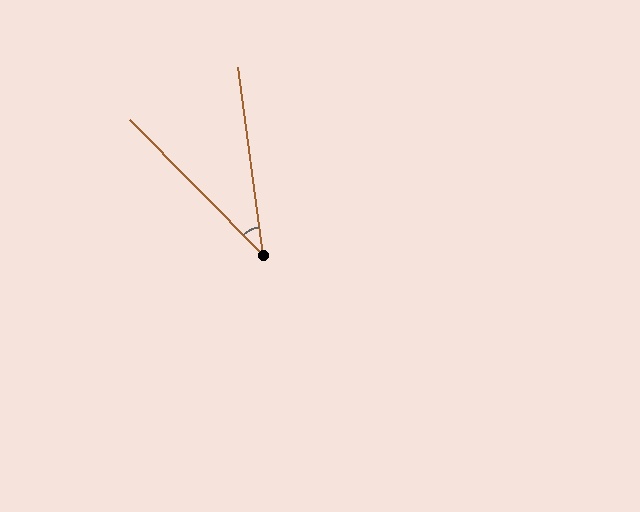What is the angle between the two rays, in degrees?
Approximately 37 degrees.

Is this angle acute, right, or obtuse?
It is acute.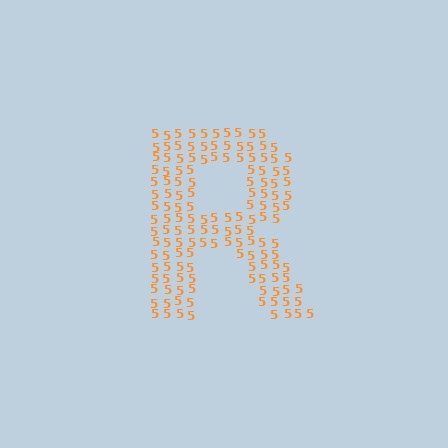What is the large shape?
The large shape is the letter R.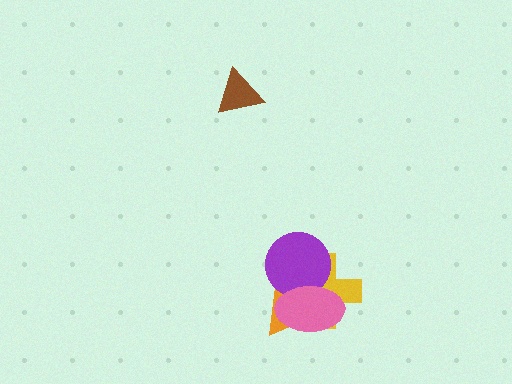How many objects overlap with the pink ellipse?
3 objects overlap with the pink ellipse.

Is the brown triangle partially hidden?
No, no other shape covers it.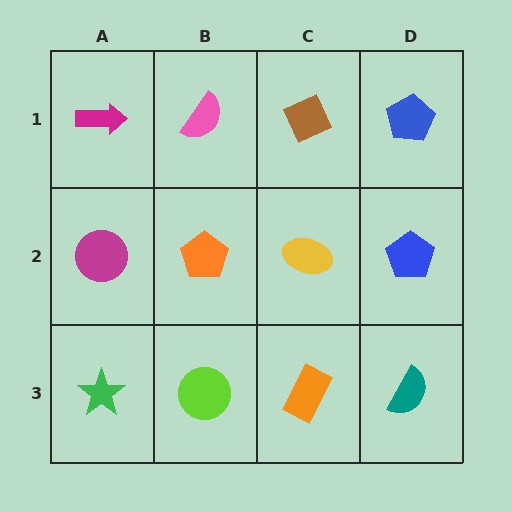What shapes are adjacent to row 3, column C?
A yellow ellipse (row 2, column C), a lime circle (row 3, column B), a teal semicircle (row 3, column D).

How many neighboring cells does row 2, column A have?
3.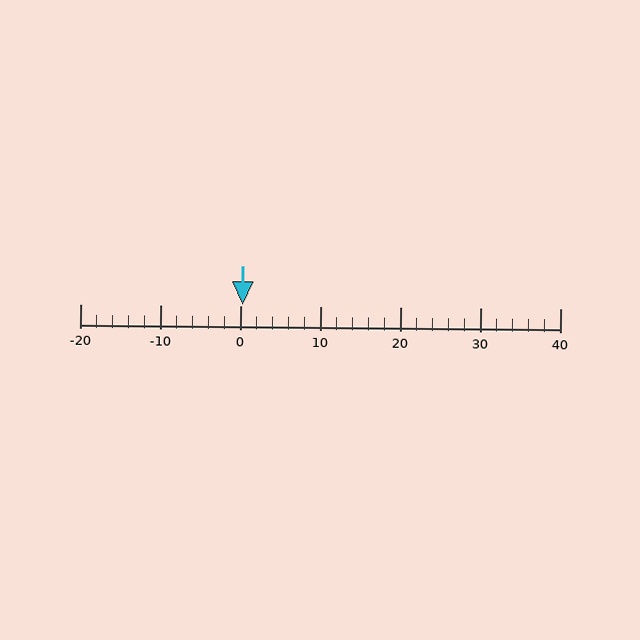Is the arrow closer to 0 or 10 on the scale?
The arrow is closer to 0.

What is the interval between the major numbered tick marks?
The major tick marks are spaced 10 units apart.